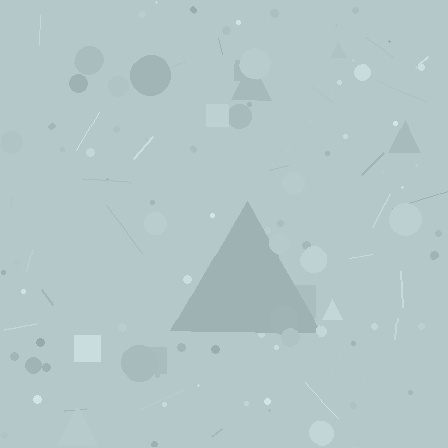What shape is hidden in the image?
A triangle is hidden in the image.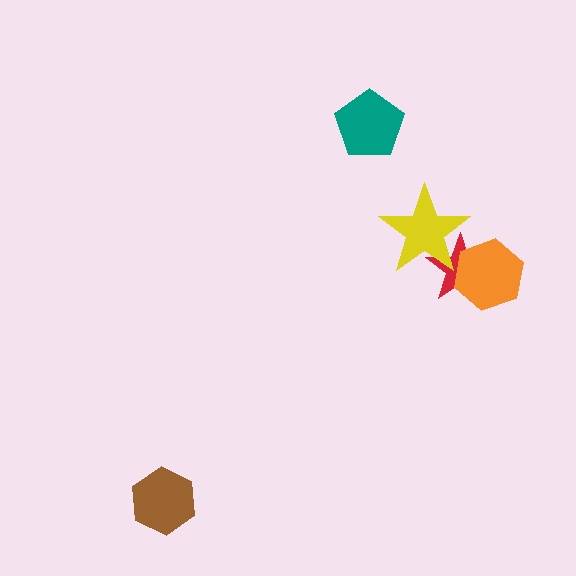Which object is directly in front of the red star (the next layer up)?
The orange hexagon is directly in front of the red star.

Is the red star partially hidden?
Yes, it is partially covered by another shape.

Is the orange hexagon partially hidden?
No, no other shape covers it.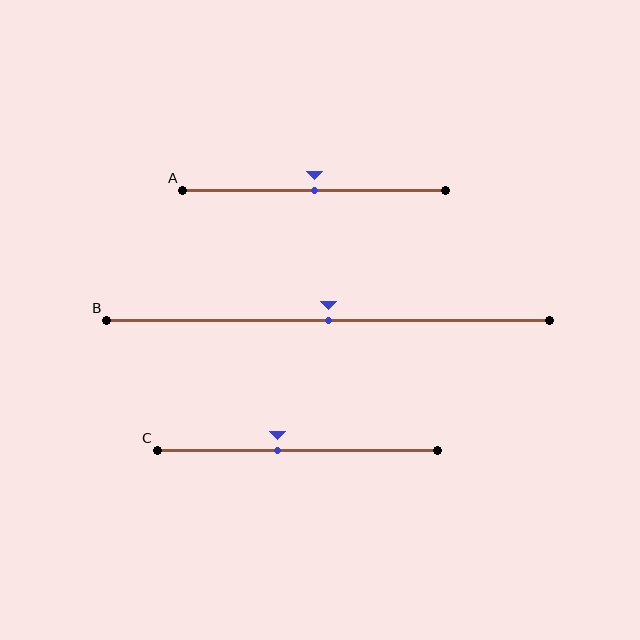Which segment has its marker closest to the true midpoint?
Segment A has its marker closest to the true midpoint.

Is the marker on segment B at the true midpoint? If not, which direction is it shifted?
Yes, the marker on segment B is at the true midpoint.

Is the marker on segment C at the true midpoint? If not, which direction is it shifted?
No, the marker on segment C is shifted to the left by about 7% of the segment length.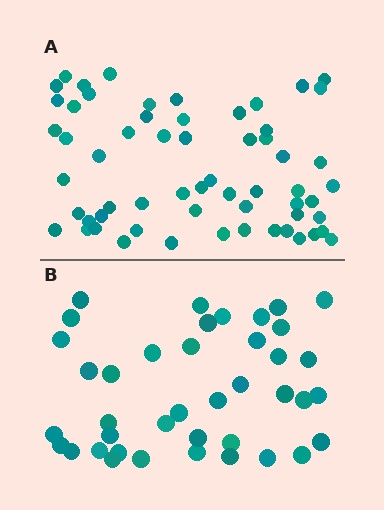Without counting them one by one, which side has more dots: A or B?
Region A (the top region) has more dots.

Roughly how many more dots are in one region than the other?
Region A has approximately 20 more dots than region B.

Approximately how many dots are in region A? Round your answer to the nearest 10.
About 60 dots.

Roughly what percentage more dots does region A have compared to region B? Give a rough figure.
About 50% more.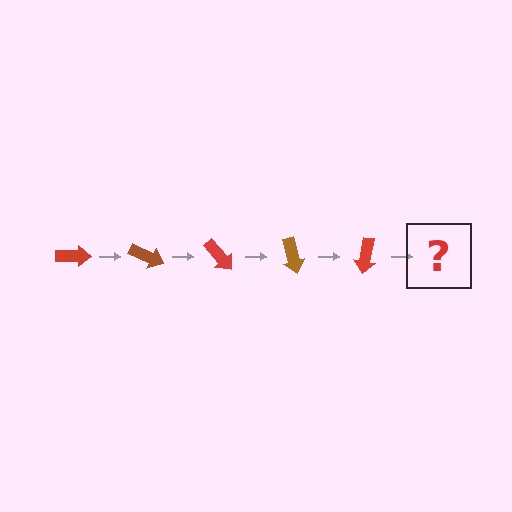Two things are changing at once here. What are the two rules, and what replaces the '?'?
The two rules are that it rotates 25 degrees each step and the color cycles through red and brown. The '?' should be a brown arrow, rotated 125 degrees from the start.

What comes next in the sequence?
The next element should be a brown arrow, rotated 125 degrees from the start.